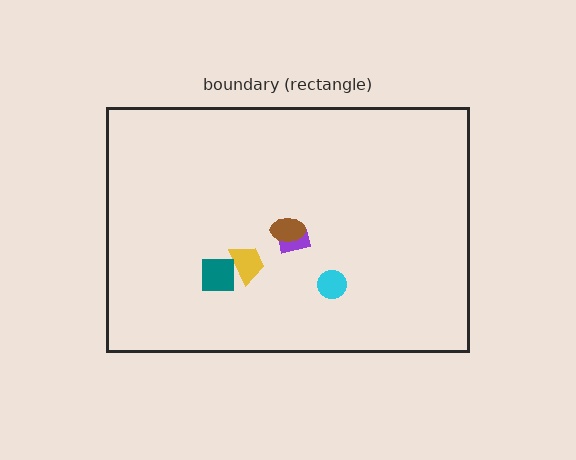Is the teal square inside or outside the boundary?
Inside.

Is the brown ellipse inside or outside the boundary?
Inside.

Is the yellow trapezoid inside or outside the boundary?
Inside.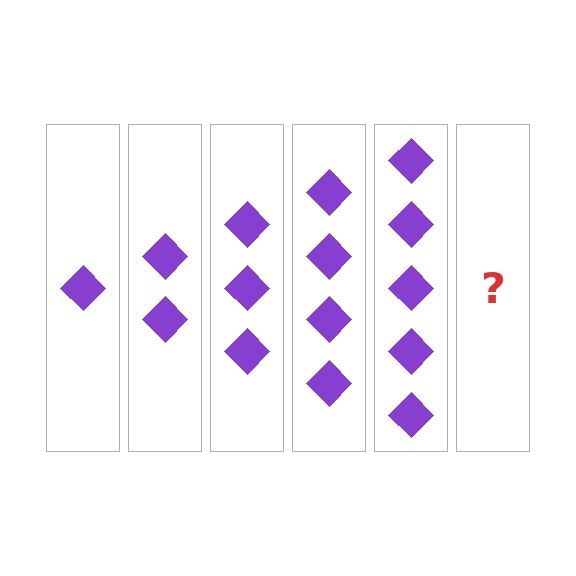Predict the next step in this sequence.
The next step is 6 diamonds.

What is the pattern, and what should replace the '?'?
The pattern is that each step adds one more diamond. The '?' should be 6 diamonds.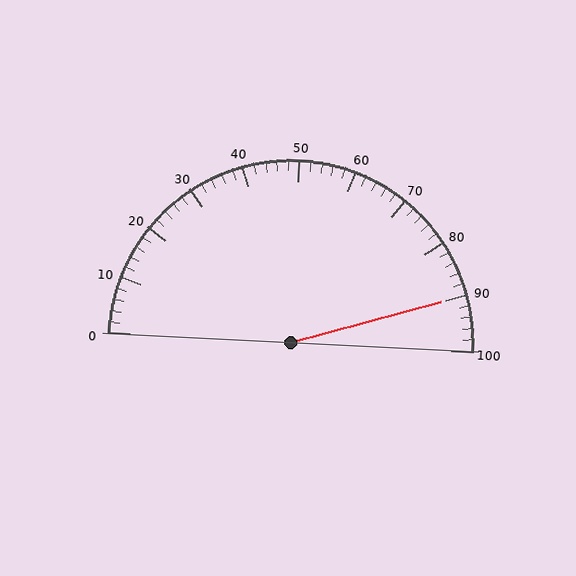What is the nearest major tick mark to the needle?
The nearest major tick mark is 90.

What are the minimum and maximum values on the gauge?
The gauge ranges from 0 to 100.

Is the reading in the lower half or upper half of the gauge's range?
The reading is in the upper half of the range (0 to 100).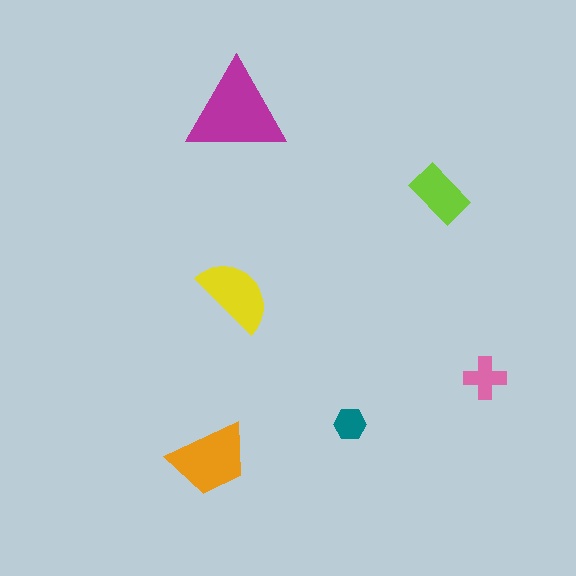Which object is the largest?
The magenta triangle.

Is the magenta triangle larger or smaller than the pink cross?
Larger.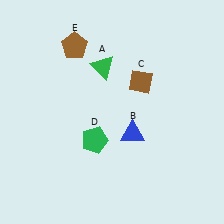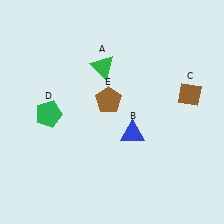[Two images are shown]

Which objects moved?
The objects that moved are: the brown diamond (C), the green pentagon (D), the brown pentagon (E).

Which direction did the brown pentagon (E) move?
The brown pentagon (E) moved down.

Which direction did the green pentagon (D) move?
The green pentagon (D) moved left.